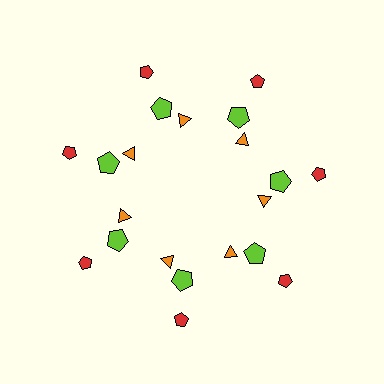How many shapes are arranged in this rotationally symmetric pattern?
There are 21 shapes, arranged in 7 groups of 3.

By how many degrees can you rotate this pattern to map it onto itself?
The pattern maps onto itself every 51 degrees of rotation.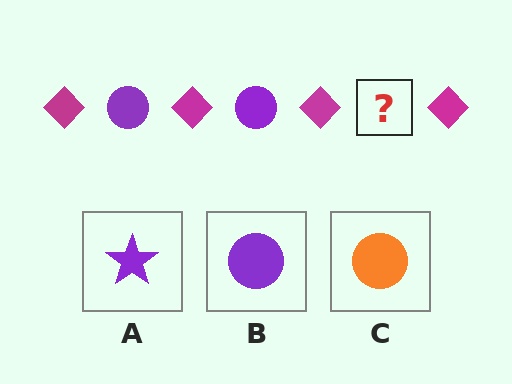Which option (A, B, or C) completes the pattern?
B.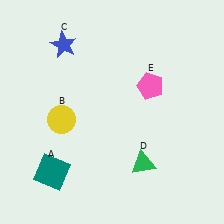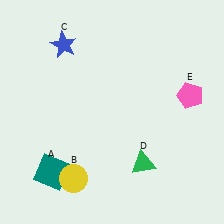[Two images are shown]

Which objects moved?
The objects that moved are: the yellow circle (B), the pink pentagon (E).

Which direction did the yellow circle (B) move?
The yellow circle (B) moved down.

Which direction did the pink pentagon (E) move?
The pink pentagon (E) moved right.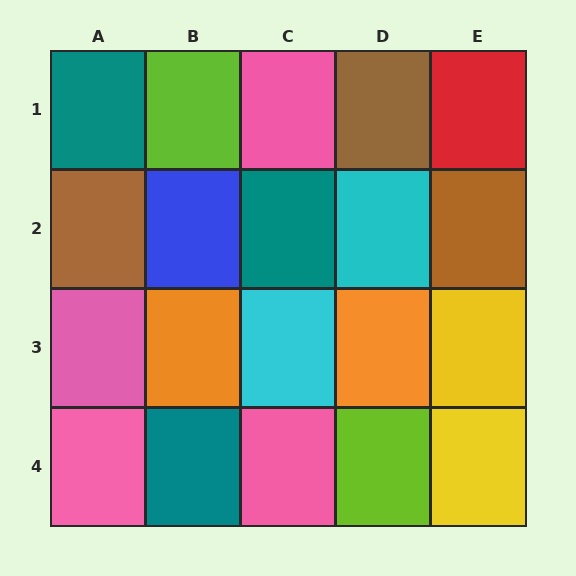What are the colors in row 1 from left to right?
Teal, lime, pink, brown, red.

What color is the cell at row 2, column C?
Teal.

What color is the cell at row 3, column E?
Yellow.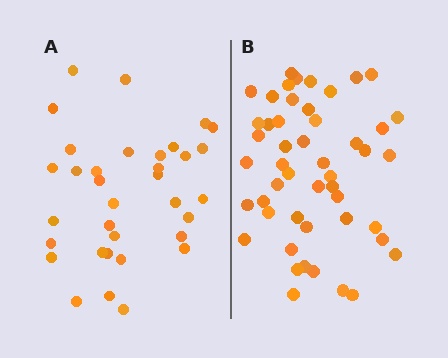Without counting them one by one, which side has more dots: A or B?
Region B (the right region) has more dots.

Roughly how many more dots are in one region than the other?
Region B has approximately 15 more dots than region A.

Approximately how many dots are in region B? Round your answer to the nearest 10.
About 50 dots. (The exact count is 49, which rounds to 50.)